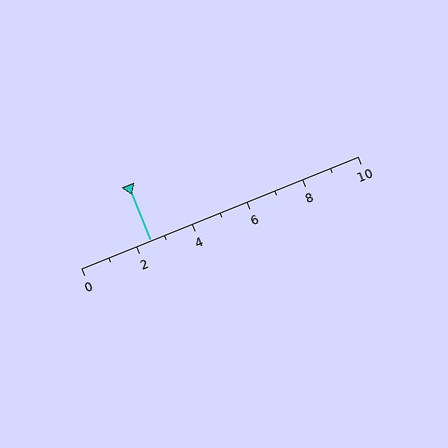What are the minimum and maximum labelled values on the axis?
The axis runs from 0 to 10.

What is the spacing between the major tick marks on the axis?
The major ticks are spaced 2 apart.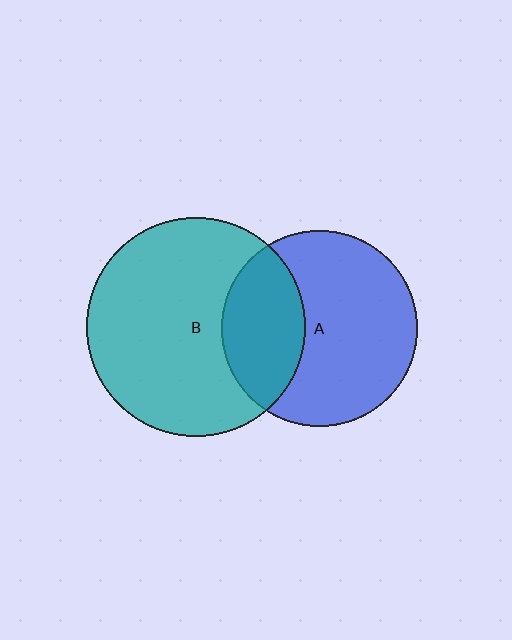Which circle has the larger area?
Circle B (teal).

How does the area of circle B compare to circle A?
Approximately 1.2 times.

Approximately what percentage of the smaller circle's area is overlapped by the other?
Approximately 35%.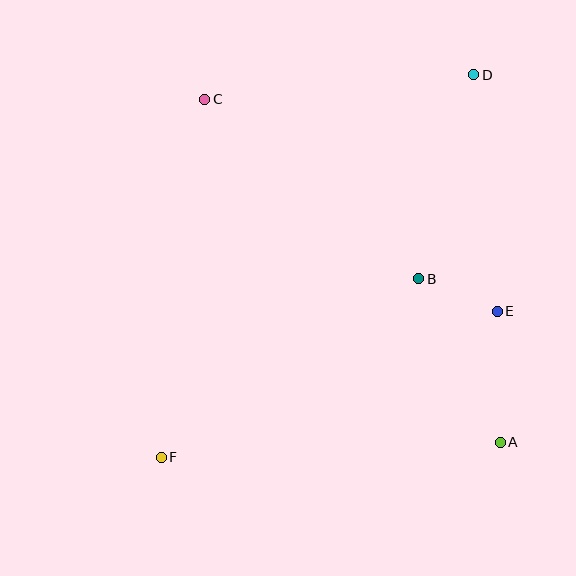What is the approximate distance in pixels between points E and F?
The distance between E and F is approximately 366 pixels.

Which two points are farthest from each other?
Points D and F are farthest from each other.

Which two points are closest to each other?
Points B and E are closest to each other.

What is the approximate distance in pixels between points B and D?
The distance between B and D is approximately 211 pixels.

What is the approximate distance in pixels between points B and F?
The distance between B and F is approximately 313 pixels.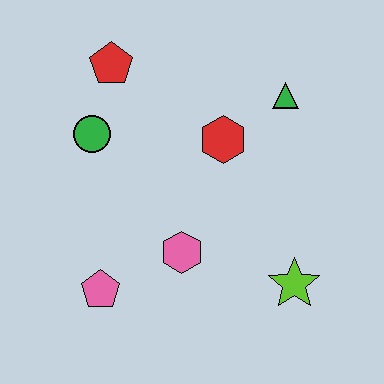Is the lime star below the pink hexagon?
Yes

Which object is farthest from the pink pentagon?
The green triangle is farthest from the pink pentagon.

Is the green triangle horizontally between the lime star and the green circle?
Yes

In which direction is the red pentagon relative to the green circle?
The red pentagon is above the green circle.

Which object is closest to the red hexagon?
The green triangle is closest to the red hexagon.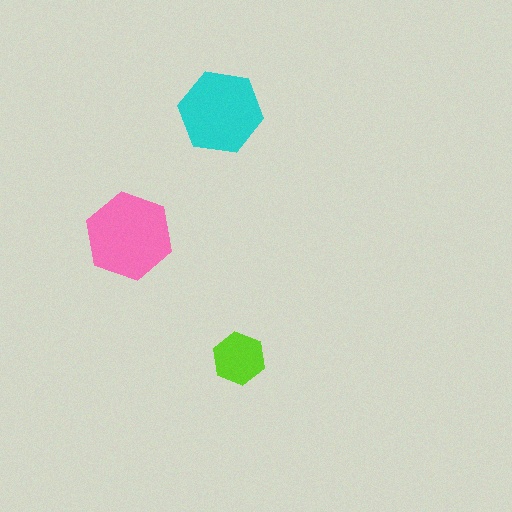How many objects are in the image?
There are 3 objects in the image.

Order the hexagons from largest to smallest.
the pink one, the cyan one, the lime one.